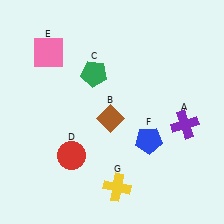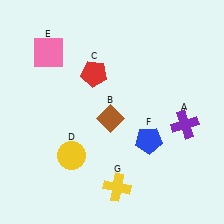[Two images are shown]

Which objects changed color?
C changed from green to red. D changed from red to yellow.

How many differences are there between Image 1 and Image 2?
There are 2 differences between the two images.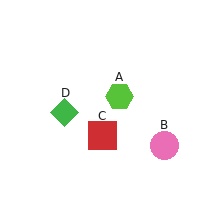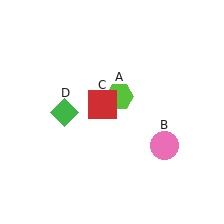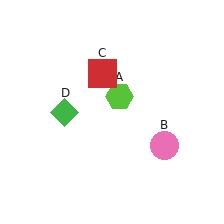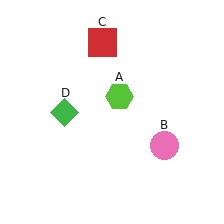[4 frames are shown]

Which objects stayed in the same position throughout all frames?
Lime hexagon (object A) and pink circle (object B) and green diamond (object D) remained stationary.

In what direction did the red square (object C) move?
The red square (object C) moved up.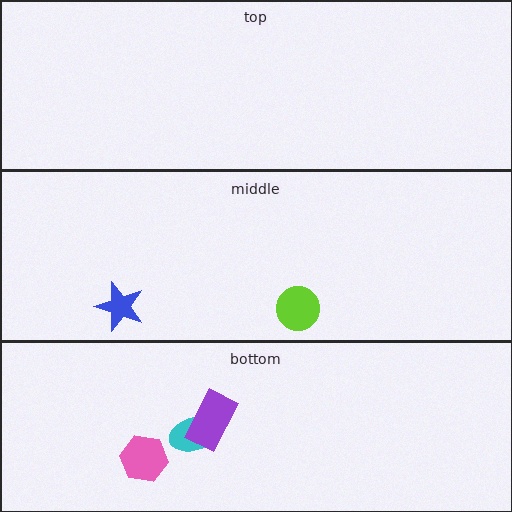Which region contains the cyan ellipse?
The bottom region.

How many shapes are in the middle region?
2.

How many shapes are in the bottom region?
3.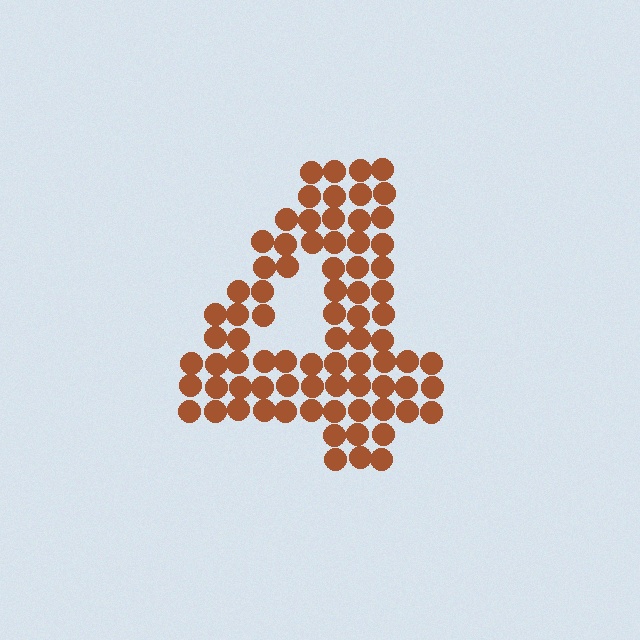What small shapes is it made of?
It is made of small circles.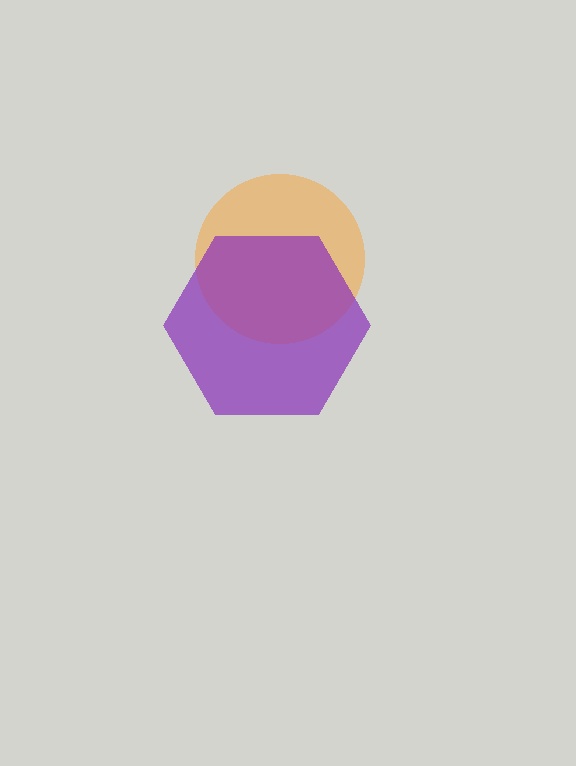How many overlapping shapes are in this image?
There are 2 overlapping shapes in the image.